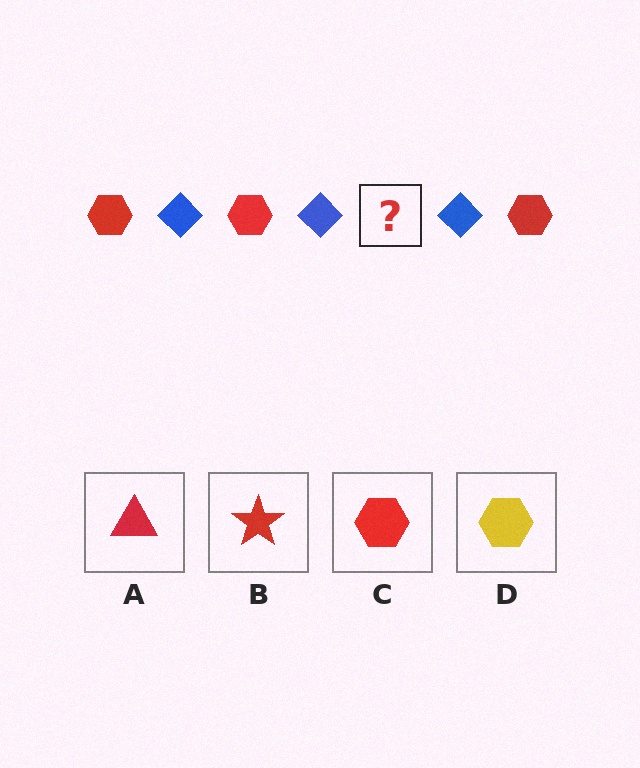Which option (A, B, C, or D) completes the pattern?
C.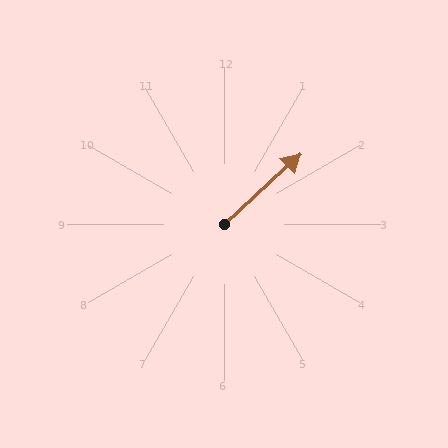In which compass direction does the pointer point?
Northeast.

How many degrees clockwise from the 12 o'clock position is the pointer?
Approximately 47 degrees.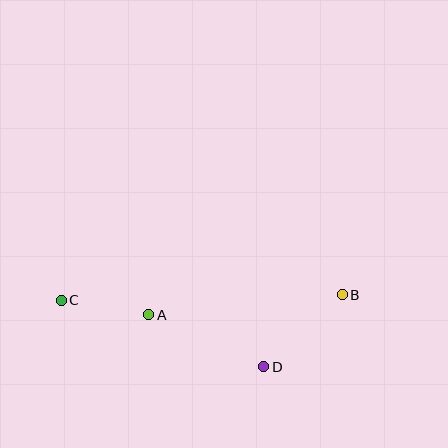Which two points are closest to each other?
Points A and C are closest to each other.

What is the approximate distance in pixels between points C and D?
The distance between C and D is approximately 213 pixels.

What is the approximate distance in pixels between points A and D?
The distance between A and D is approximately 126 pixels.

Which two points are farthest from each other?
Points B and C are farthest from each other.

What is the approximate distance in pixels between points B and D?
The distance between B and D is approximately 106 pixels.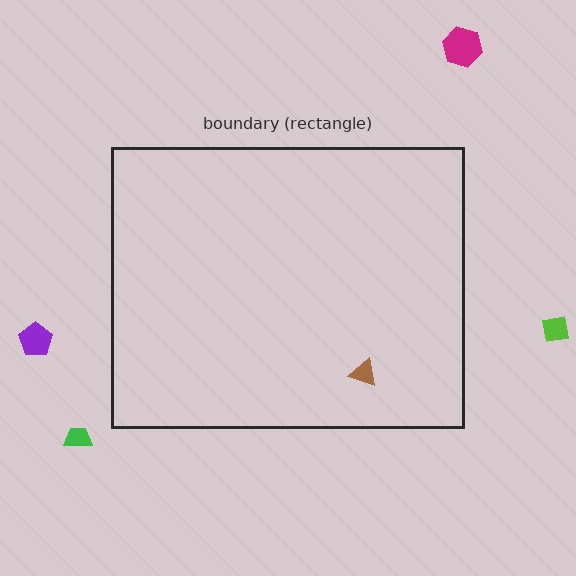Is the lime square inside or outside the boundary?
Outside.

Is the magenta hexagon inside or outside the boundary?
Outside.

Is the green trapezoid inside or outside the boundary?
Outside.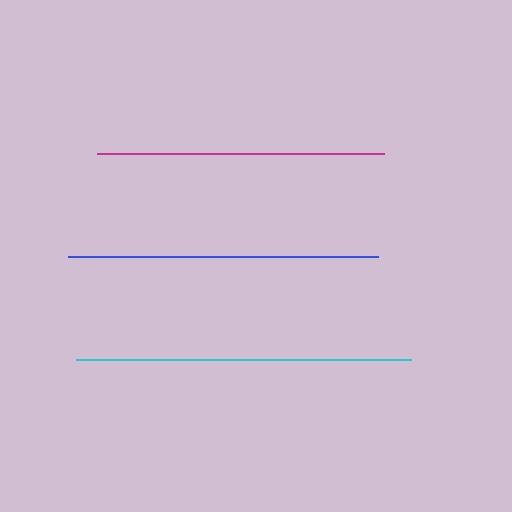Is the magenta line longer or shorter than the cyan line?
The cyan line is longer than the magenta line.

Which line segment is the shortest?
The magenta line is the shortest at approximately 287 pixels.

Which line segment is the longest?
The cyan line is the longest at approximately 335 pixels.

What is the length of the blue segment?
The blue segment is approximately 309 pixels long.